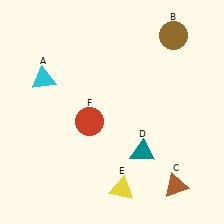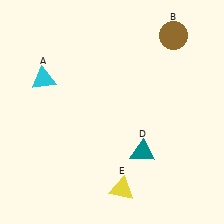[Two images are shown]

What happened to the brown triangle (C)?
The brown triangle (C) was removed in Image 2. It was in the bottom-right area of Image 1.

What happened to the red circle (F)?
The red circle (F) was removed in Image 2. It was in the bottom-left area of Image 1.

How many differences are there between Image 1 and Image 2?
There are 2 differences between the two images.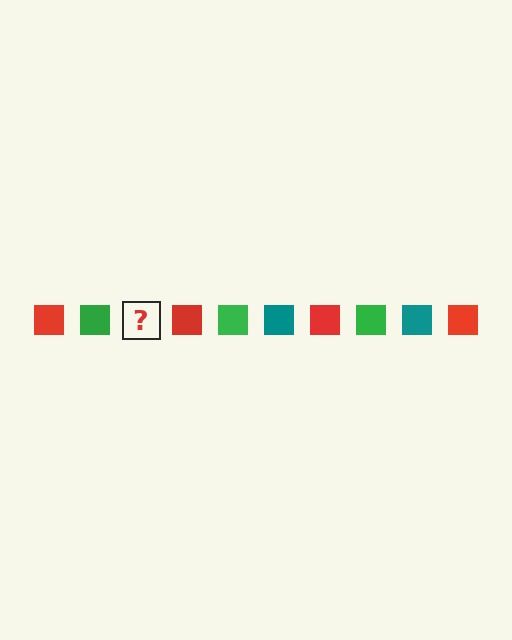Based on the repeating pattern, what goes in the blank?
The blank should be a teal square.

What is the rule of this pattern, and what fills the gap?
The rule is that the pattern cycles through red, green, teal squares. The gap should be filled with a teal square.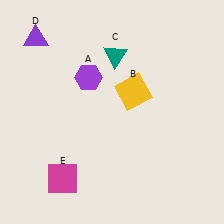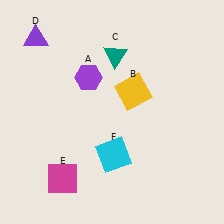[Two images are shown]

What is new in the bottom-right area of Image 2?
A cyan square (F) was added in the bottom-right area of Image 2.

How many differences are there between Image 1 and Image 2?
There is 1 difference between the two images.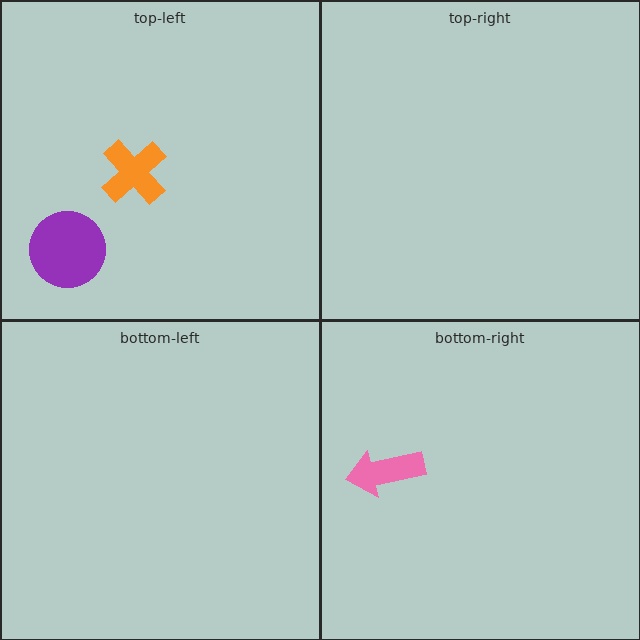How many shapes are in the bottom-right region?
1.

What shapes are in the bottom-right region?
The pink arrow.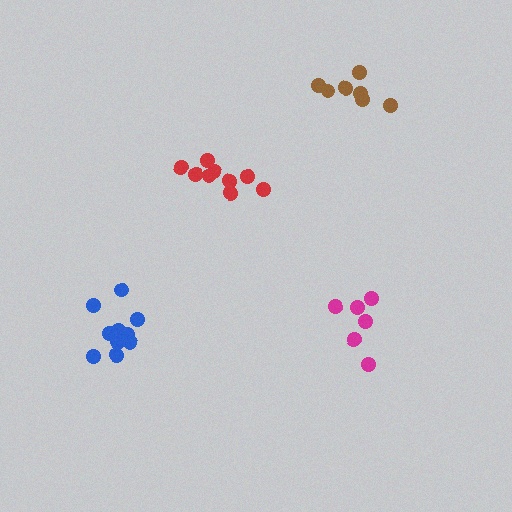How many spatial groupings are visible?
There are 4 spatial groupings.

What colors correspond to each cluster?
The clusters are colored: blue, red, brown, magenta.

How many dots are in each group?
Group 1: 11 dots, Group 2: 9 dots, Group 3: 7 dots, Group 4: 6 dots (33 total).